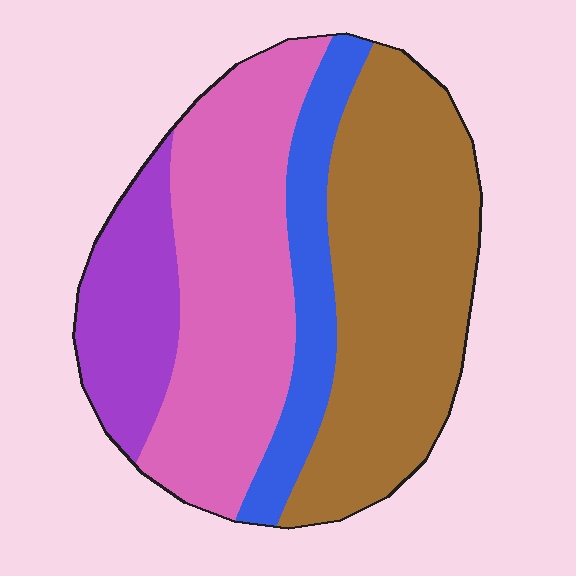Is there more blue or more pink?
Pink.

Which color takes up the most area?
Brown, at roughly 40%.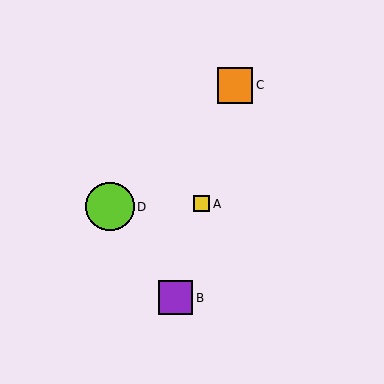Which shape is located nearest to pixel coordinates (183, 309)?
The purple square (labeled B) at (175, 298) is nearest to that location.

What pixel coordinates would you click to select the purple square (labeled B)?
Click at (175, 298) to select the purple square B.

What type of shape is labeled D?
Shape D is a lime circle.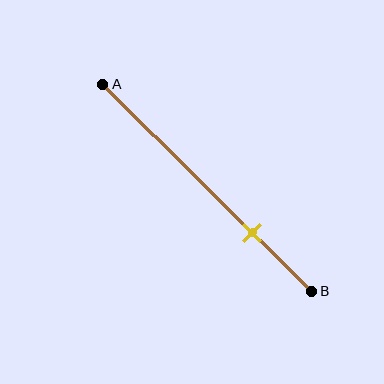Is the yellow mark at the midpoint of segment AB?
No, the mark is at about 70% from A, not at the 50% midpoint.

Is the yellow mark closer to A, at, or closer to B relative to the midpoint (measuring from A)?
The yellow mark is closer to point B than the midpoint of segment AB.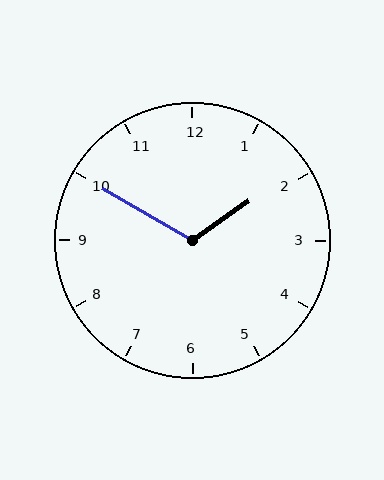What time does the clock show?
1:50.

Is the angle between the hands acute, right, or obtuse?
It is obtuse.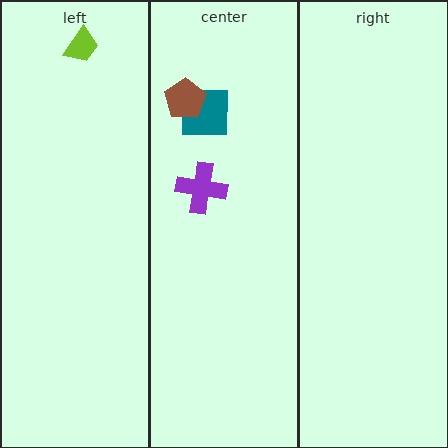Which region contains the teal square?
The center region.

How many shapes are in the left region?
1.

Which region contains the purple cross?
The center region.